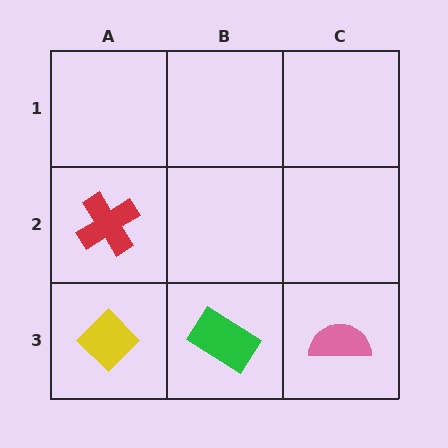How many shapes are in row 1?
0 shapes.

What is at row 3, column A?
A yellow diamond.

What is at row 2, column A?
A red cross.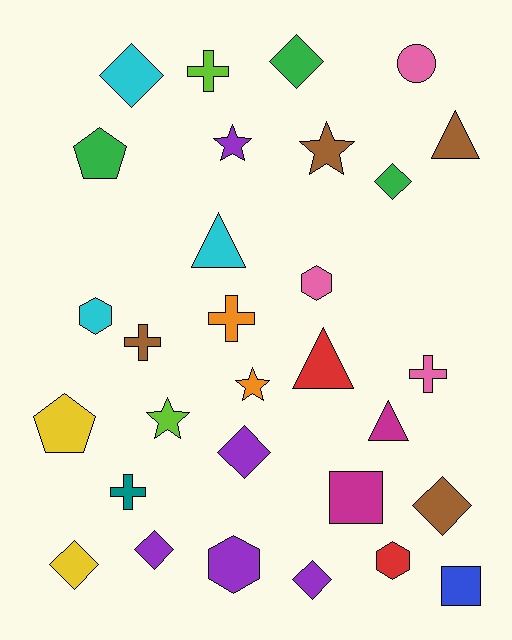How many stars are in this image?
There are 4 stars.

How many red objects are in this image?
There are 2 red objects.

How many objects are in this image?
There are 30 objects.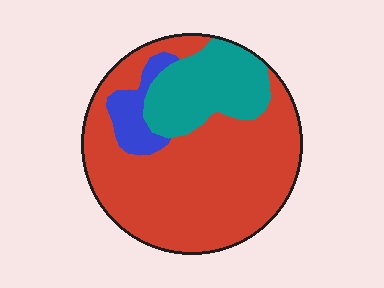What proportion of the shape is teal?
Teal covers 22% of the shape.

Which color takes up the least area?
Blue, at roughly 10%.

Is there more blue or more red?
Red.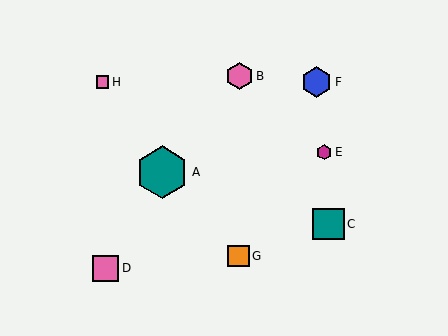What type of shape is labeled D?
Shape D is a pink square.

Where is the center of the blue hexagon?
The center of the blue hexagon is at (317, 82).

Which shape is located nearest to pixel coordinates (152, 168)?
The teal hexagon (labeled A) at (162, 172) is nearest to that location.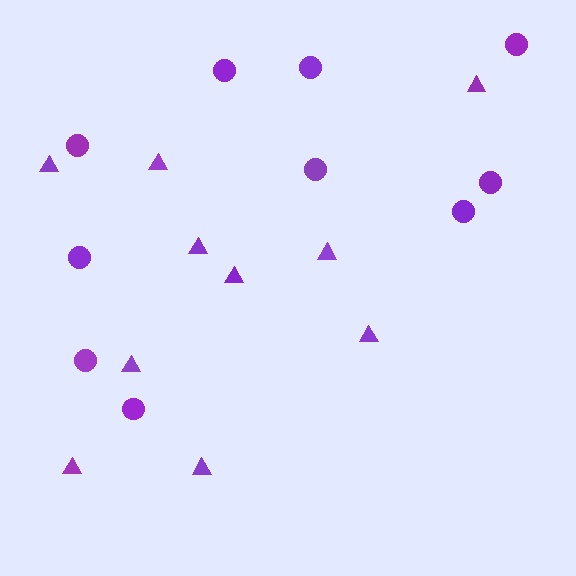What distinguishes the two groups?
There are 2 groups: one group of circles (10) and one group of triangles (10).